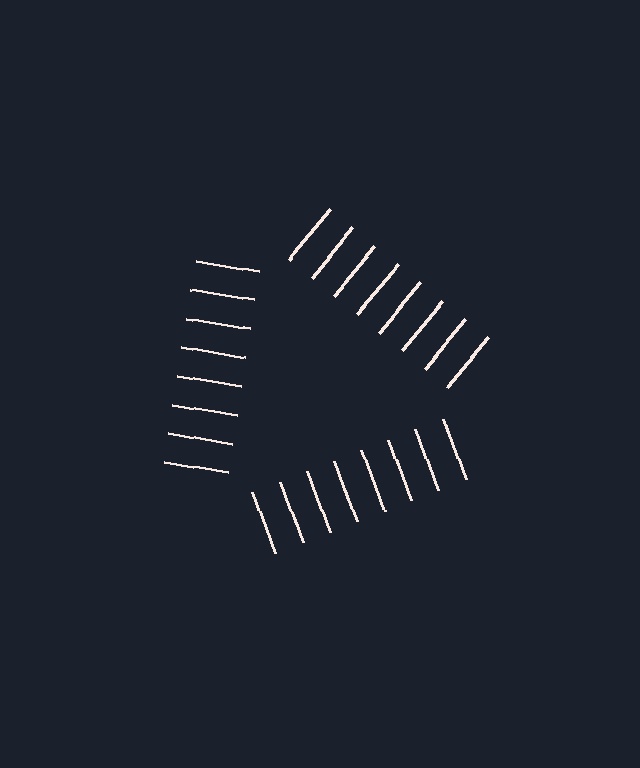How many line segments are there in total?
24 — 8 along each of the 3 edges.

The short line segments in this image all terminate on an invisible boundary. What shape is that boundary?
An illusory triangle — the line segments terminate on its edges but no continuous stroke is drawn.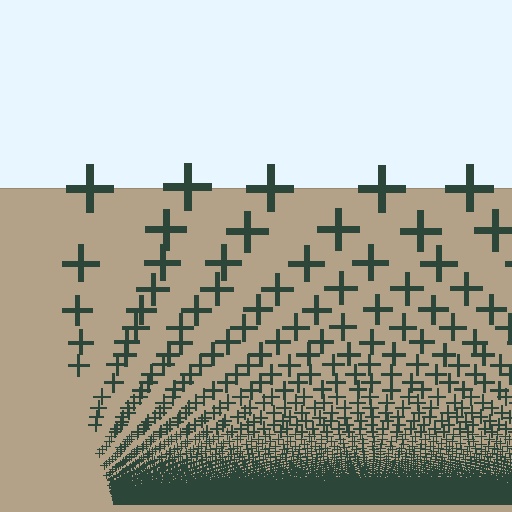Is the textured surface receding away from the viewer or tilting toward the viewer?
The surface appears to tilt toward the viewer. Texture elements get larger and sparser toward the top.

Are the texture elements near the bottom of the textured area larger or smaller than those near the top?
Smaller. The gradient is inverted — elements near the bottom are smaller and denser.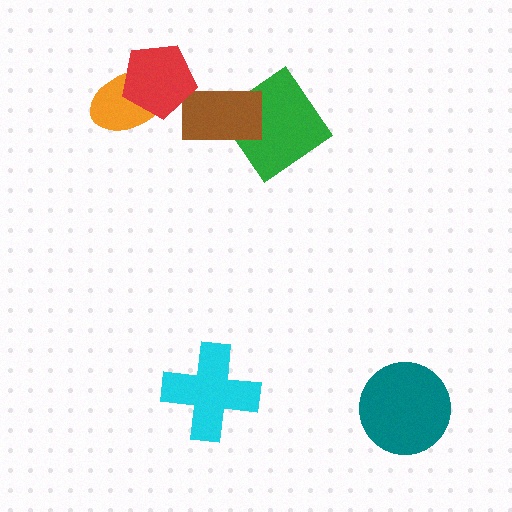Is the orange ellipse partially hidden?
Yes, it is partially covered by another shape.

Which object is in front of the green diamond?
The brown rectangle is in front of the green diamond.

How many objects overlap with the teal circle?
0 objects overlap with the teal circle.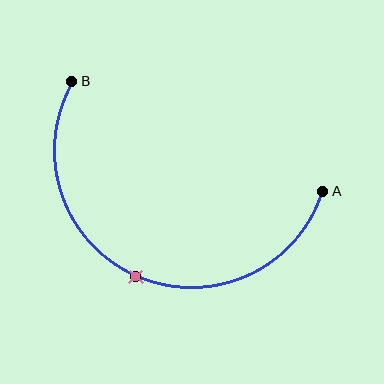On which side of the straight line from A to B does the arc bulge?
The arc bulges below the straight line connecting A and B.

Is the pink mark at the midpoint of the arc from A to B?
Yes. The pink mark lies on the arc at equal arc-length from both A and B — it is the arc midpoint.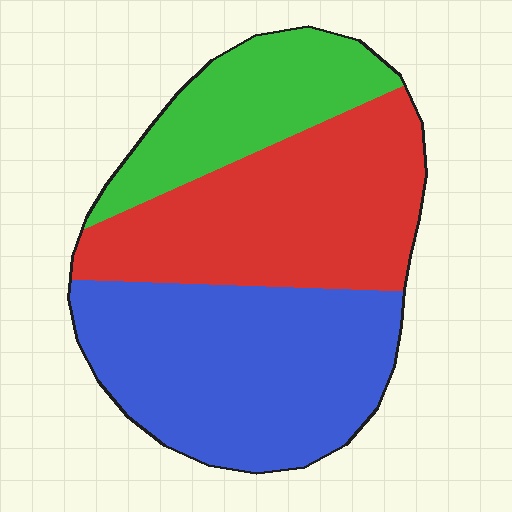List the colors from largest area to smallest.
From largest to smallest: blue, red, green.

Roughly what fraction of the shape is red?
Red takes up about three eighths (3/8) of the shape.